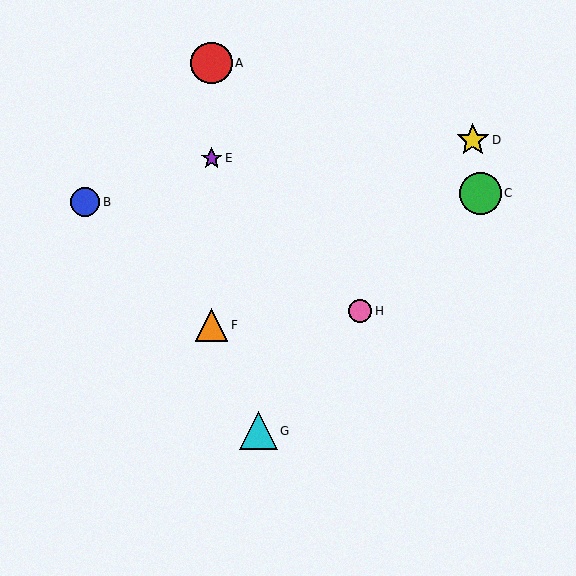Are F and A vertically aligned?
Yes, both are at x≈212.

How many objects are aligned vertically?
3 objects (A, E, F) are aligned vertically.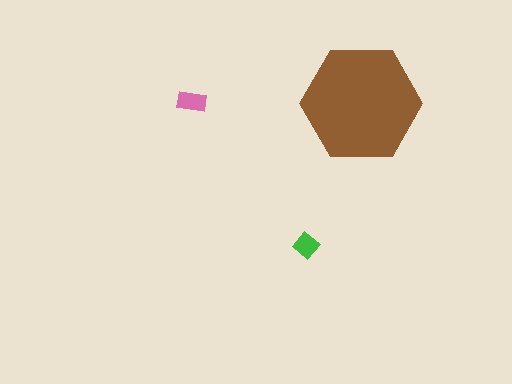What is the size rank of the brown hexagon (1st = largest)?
1st.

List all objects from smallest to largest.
The green diamond, the pink rectangle, the brown hexagon.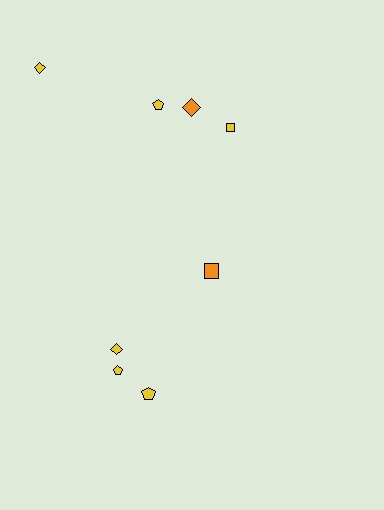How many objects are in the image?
There are 8 objects.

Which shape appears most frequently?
Pentagon, with 3 objects.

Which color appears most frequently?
Yellow, with 6 objects.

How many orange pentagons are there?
There are no orange pentagons.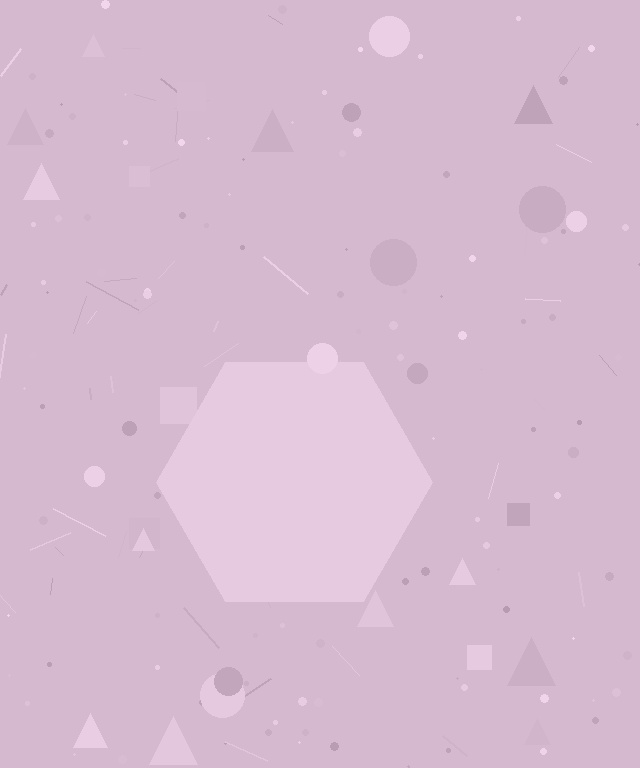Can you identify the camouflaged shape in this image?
The camouflaged shape is a hexagon.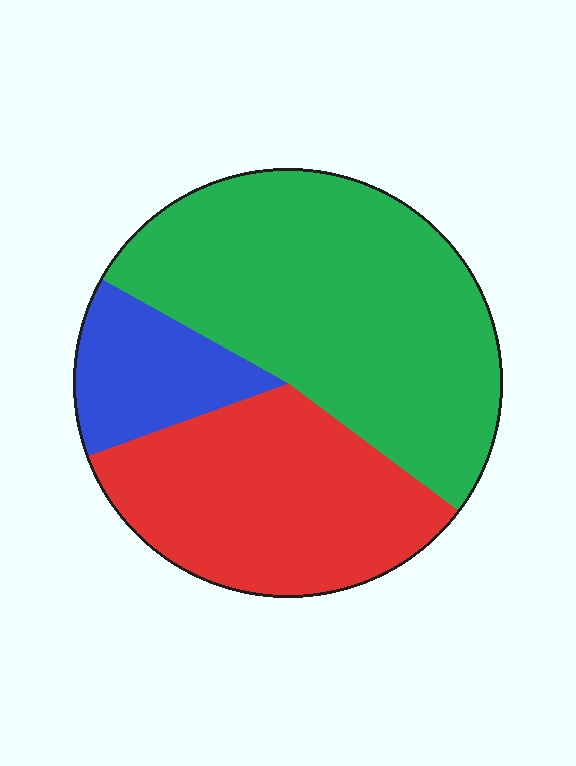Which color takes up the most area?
Green, at roughly 50%.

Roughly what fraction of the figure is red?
Red covers 34% of the figure.